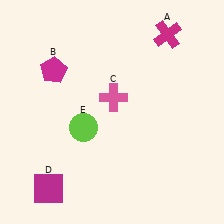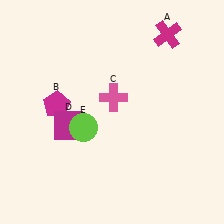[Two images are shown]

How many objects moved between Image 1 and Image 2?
2 objects moved between the two images.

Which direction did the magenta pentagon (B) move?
The magenta pentagon (B) moved down.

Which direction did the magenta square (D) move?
The magenta square (D) moved up.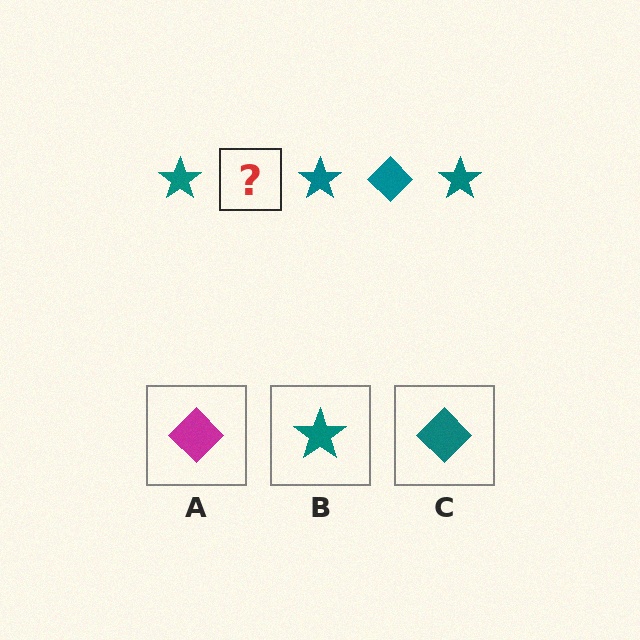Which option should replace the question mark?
Option C.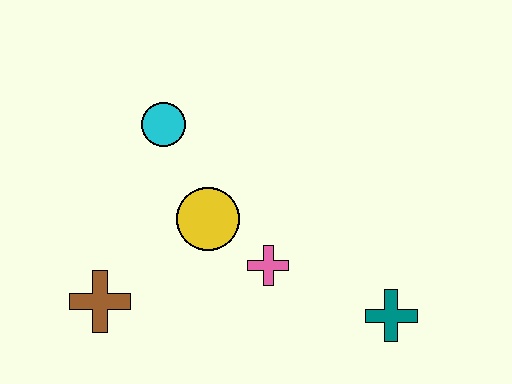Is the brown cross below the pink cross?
Yes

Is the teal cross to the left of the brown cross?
No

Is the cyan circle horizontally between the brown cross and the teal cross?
Yes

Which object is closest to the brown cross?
The yellow circle is closest to the brown cross.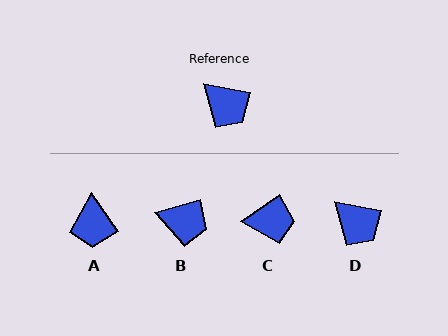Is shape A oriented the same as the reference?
No, it is off by about 45 degrees.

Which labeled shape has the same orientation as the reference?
D.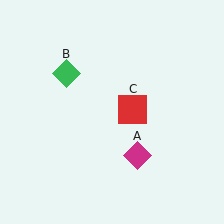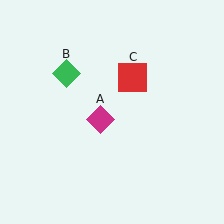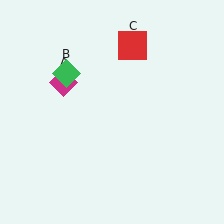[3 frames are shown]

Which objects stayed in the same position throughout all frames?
Green diamond (object B) remained stationary.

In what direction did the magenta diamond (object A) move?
The magenta diamond (object A) moved up and to the left.